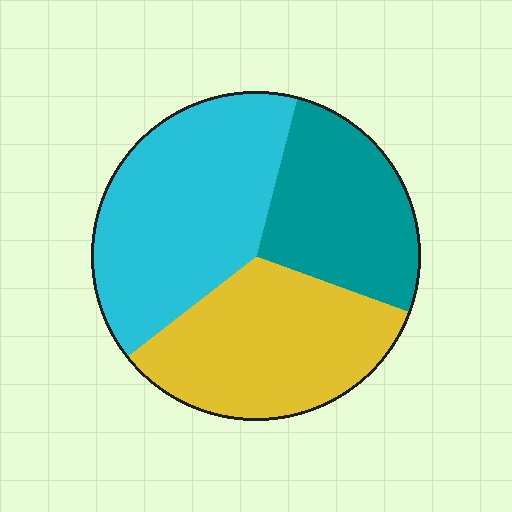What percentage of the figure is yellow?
Yellow covers around 35% of the figure.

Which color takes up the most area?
Cyan, at roughly 40%.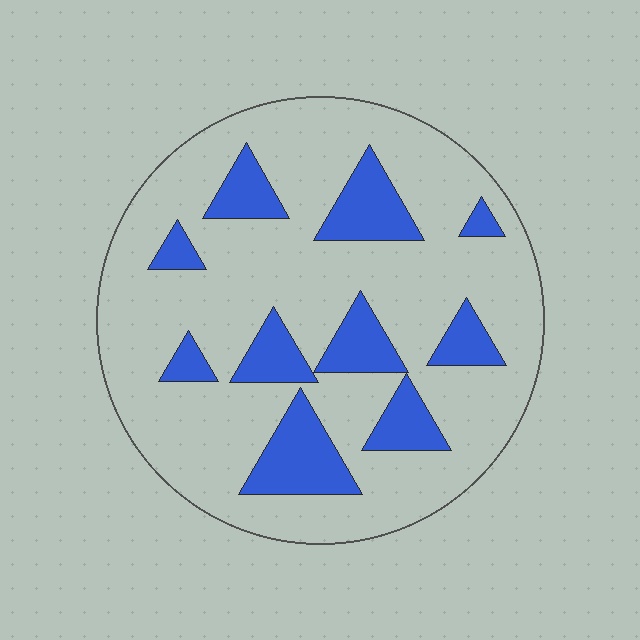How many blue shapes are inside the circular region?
10.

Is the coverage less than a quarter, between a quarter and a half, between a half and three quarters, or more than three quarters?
Less than a quarter.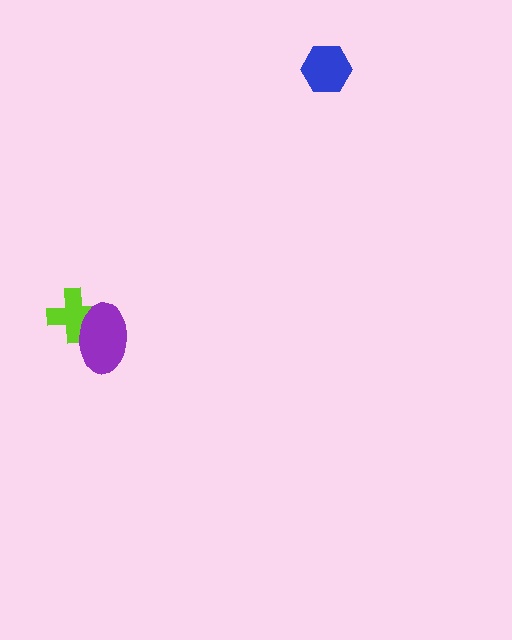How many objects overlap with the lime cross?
1 object overlaps with the lime cross.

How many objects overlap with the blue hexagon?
0 objects overlap with the blue hexagon.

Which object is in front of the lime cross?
The purple ellipse is in front of the lime cross.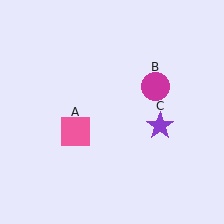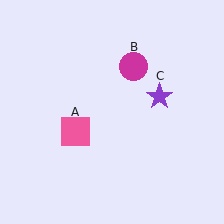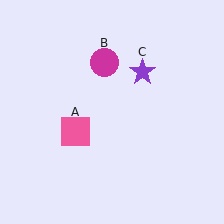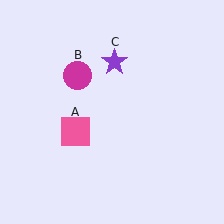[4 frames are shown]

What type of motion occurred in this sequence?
The magenta circle (object B), purple star (object C) rotated counterclockwise around the center of the scene.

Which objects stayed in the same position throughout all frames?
Pink square (object A) remained stationary.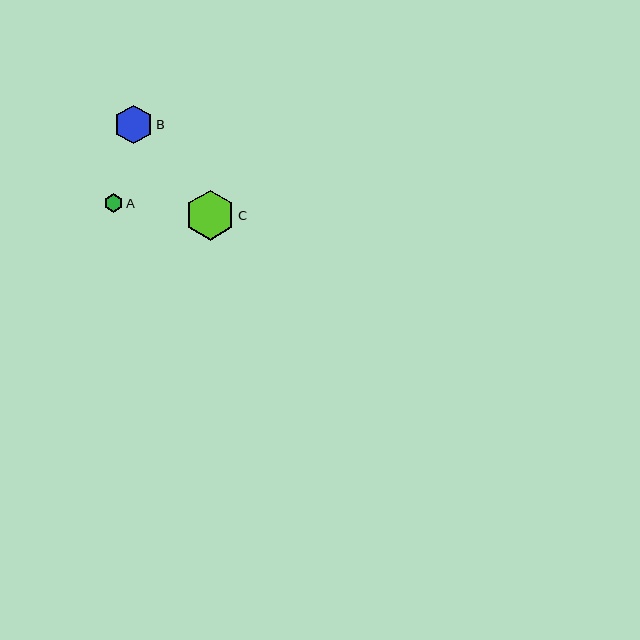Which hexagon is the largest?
Hexagon C is the largest with a size of approximately 50 pixels.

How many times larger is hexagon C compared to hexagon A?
Hexagon C is approximately 2.7 times the size of hexagon A.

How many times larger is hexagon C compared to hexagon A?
Hexagon C is approximately 2.7 times the size of hexagon A.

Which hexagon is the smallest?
Hexagon A is the smallest with a size of approximately 19 pixels.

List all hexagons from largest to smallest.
From largest to smallest: C, B, A.